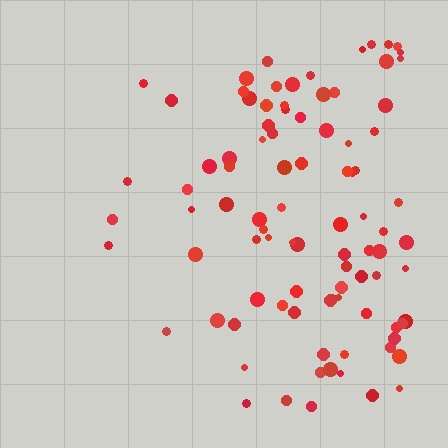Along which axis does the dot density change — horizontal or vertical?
Horizontal.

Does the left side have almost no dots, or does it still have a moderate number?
Still a moderate number, just noticeably fewer than the right.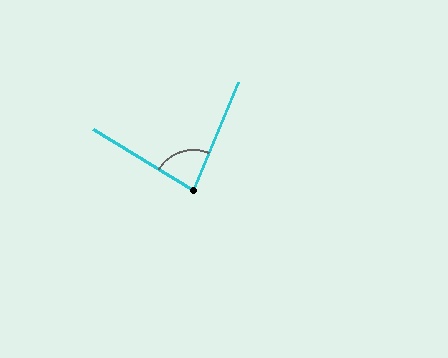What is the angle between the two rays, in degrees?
Approximately 82 degrees.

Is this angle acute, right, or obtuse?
It is acute.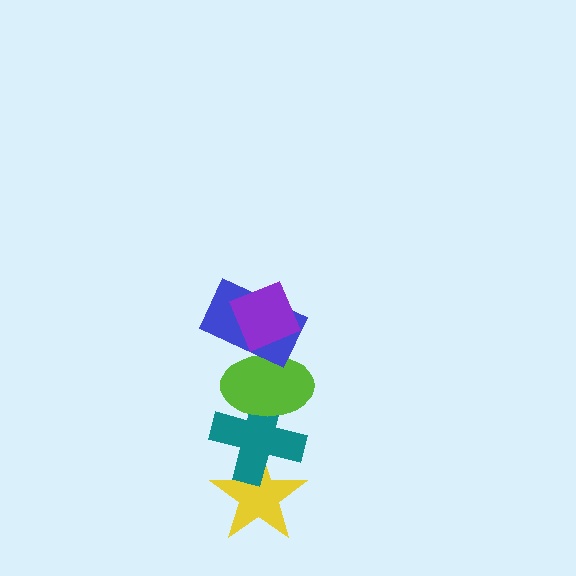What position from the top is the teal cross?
The teal cross is 4th from the top.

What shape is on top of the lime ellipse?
The blue rectangle is on top of the lime ellipse.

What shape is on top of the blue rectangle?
The purple diamond is on top of the blue rectangle.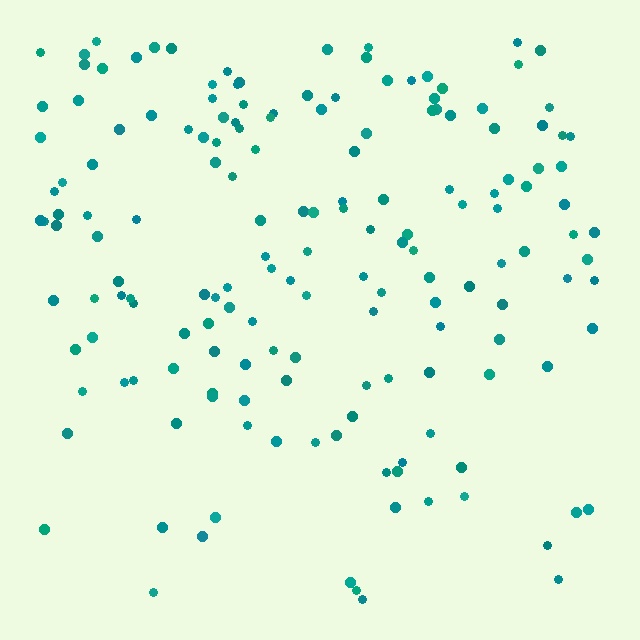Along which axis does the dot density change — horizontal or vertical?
Vertical.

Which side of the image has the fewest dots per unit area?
The bottom.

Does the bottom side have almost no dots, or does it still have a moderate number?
Still a moderate number, just noticeably fewer than the top.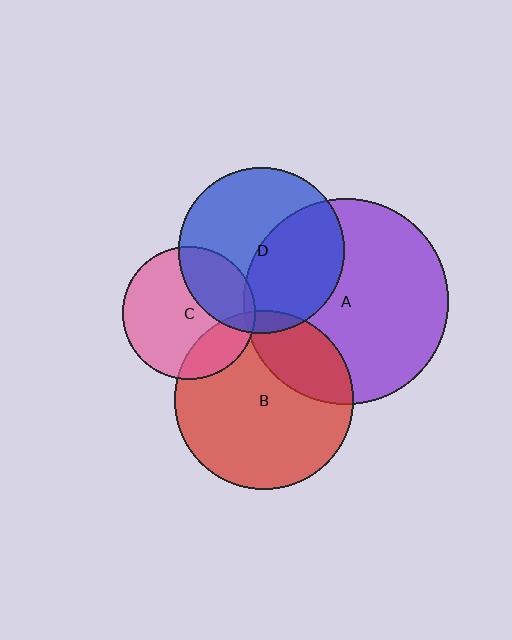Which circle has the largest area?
Circle A (purple).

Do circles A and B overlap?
Yes.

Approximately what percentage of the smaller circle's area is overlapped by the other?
Approximately 25%.